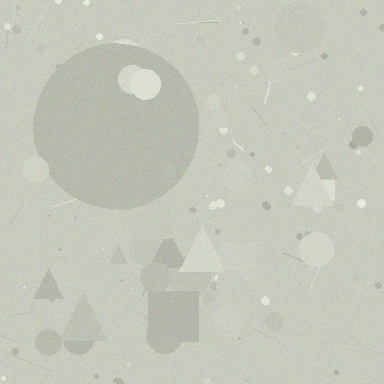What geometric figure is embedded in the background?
A circle is embedded in the background.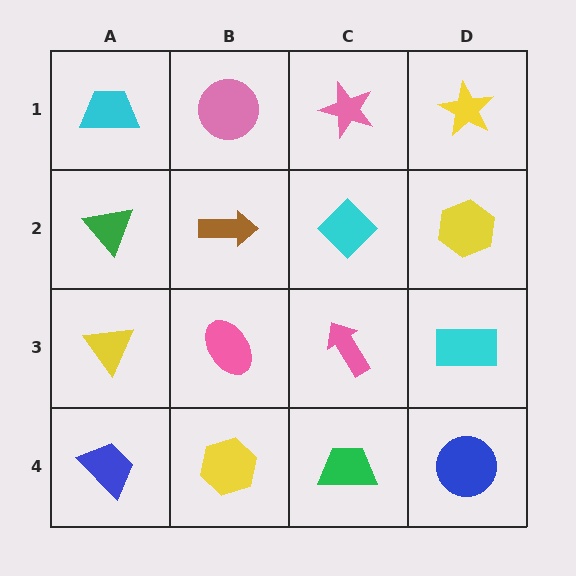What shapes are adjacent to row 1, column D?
A yellow hexagon (row 2, column D), a pink star (row 1, column C).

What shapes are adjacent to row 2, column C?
A pink star (row 1, column C), a pink arrow (row 3, column C), a brown arrow (row 2, column B), a yellow hexagon (row 2, column D).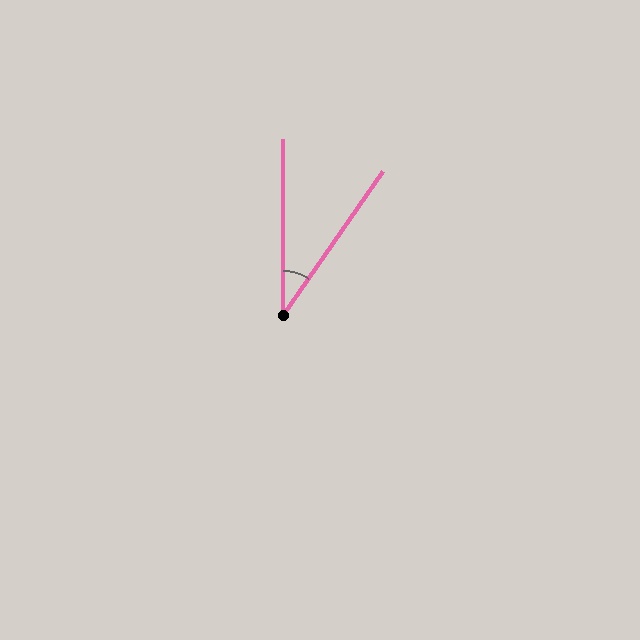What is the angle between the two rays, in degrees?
Approximately 35 degrees.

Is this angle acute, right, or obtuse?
It is acute.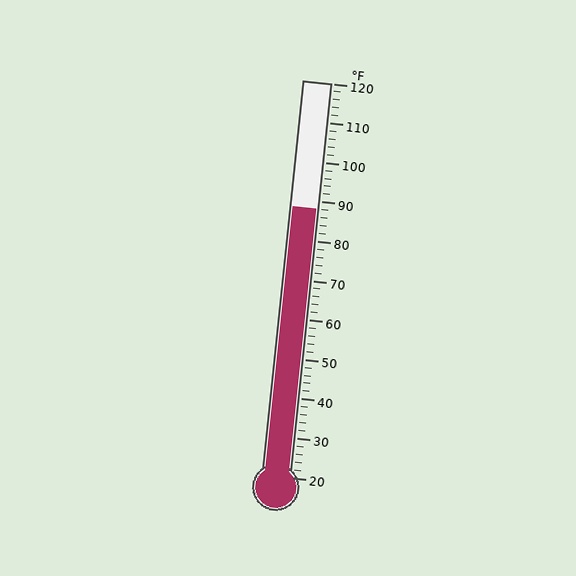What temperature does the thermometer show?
The thermometer shows approximately 88°F.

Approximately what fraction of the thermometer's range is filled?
The thermometer is filled to approximately 70% of its range.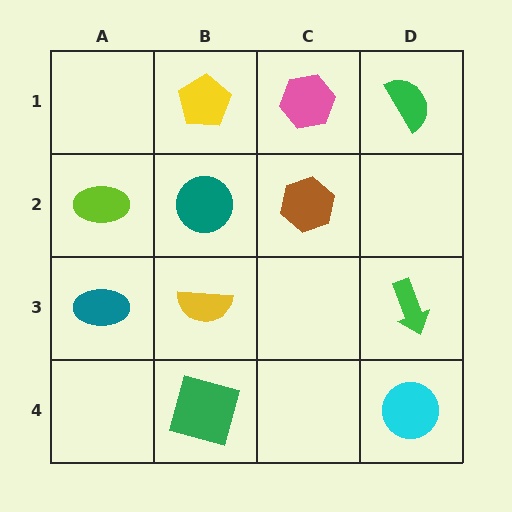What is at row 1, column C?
A pink hexagon.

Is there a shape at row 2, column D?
No, that cell is empty.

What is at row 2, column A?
A lime ellipse.